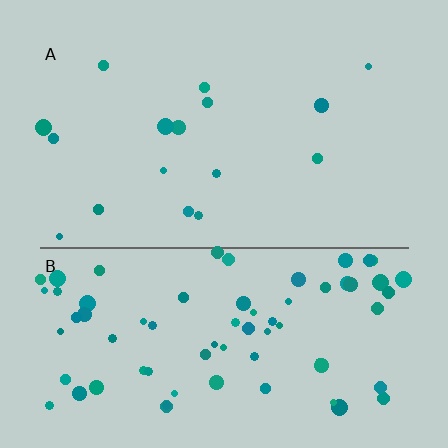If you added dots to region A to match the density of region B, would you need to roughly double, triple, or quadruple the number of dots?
Approximately quadruple.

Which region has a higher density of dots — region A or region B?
B (the bottom).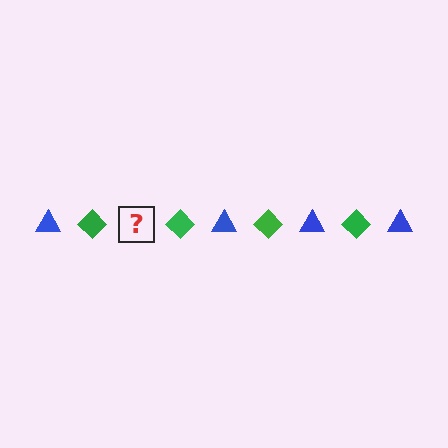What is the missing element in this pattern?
The missing element is a blue triangle.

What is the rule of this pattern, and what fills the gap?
The rule is that the pattern alternates between blue triangle and green diamond. The gap should be filled with a blue triangle.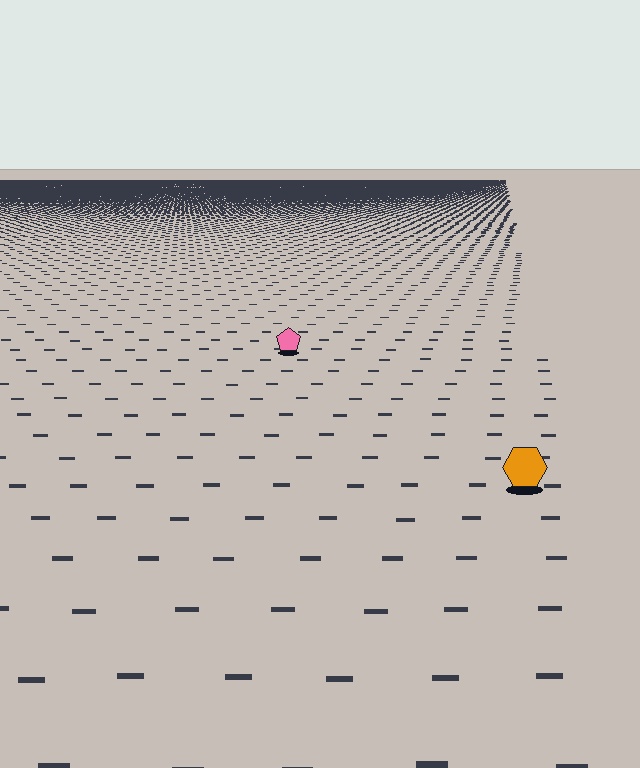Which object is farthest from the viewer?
The pink pentagon is farthest from the viewer. It appears smaller and the ground texture around it is denser.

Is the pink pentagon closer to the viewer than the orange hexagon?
No. The orange hexagon is closer — you can tell from the texture gradient: the ground texture is coarser near it.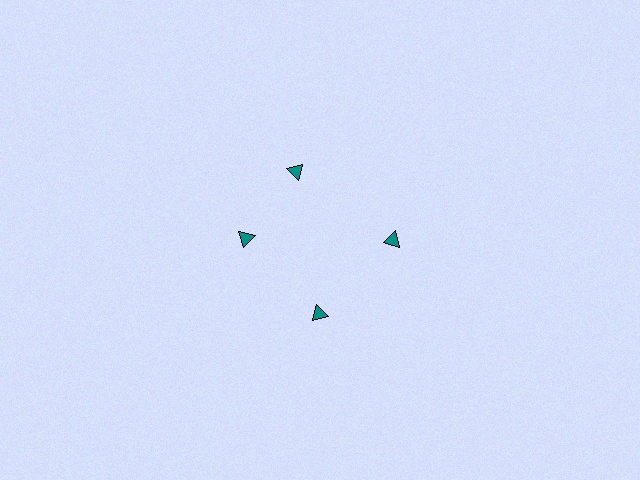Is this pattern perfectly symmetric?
No. The 4 teal triangles are arranged in a ring, but one element near the 12 o'clock position is rotated out of alignment along the ring, breaking the 4-fold rotational symmetry.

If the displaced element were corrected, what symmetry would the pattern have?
It would have 4-fold rotational symmetry — the pattern would map onto itself every 90 degrees.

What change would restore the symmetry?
The symmetry would be restored by rotating it back into even spacing with its neighbors so that all 4 triangles sit at equal angles and equal distance from the center.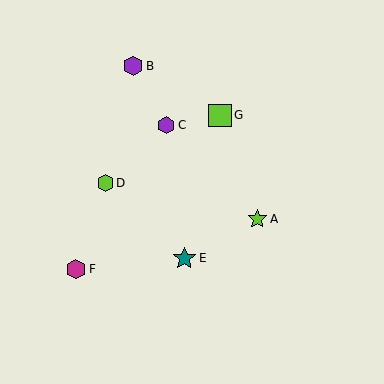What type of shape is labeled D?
Shape D is a lime hexagon.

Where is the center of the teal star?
The center of the teal star is at (184, 258).